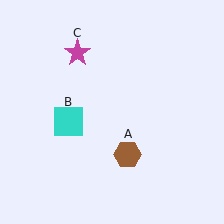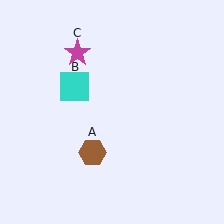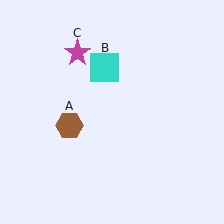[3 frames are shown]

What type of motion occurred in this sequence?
The brown hexagon (object A), cyan square (object B) rotated clockwise around the center of the scene.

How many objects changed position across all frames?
2 objects changed position: brown hexagon (object A), cyan square (object B).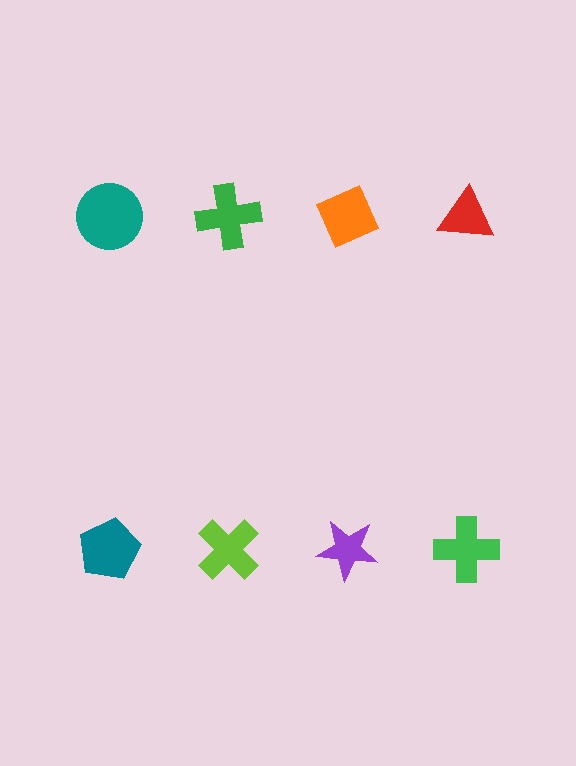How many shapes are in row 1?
4 shapes.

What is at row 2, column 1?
A teal pentagon.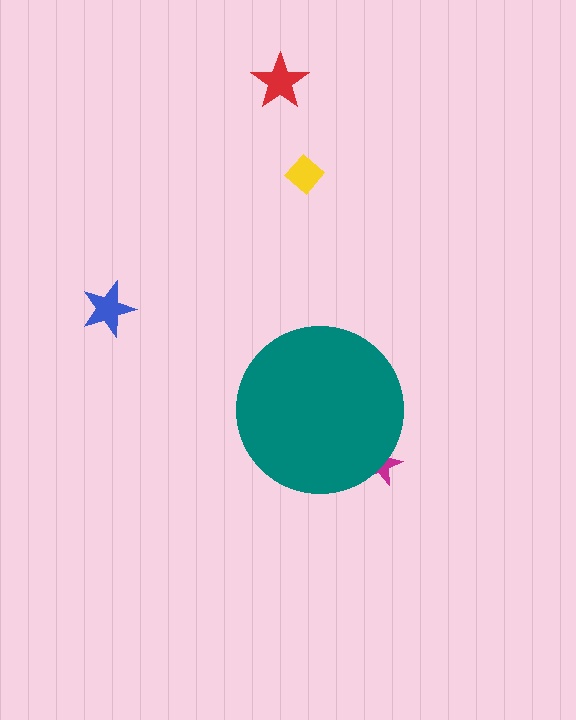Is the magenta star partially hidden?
Yes, the magenta star is partially hidden behind the teal circle.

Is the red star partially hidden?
No, the red star is fully visible.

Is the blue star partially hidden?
No, the blue star is fully visible.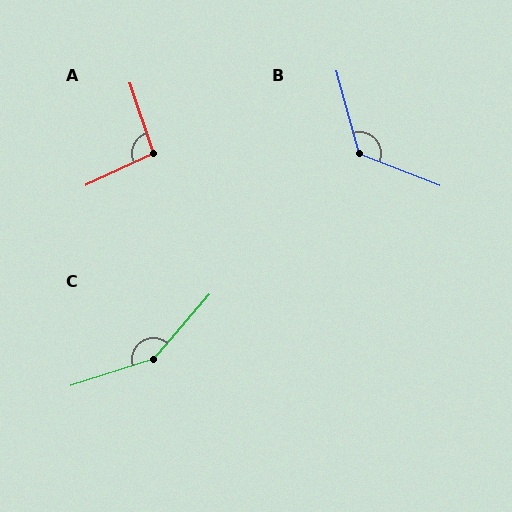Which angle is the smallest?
A, at approximately 97 degrees.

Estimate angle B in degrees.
Approximately 127 degrees.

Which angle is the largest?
C, at approximately 148 degrees.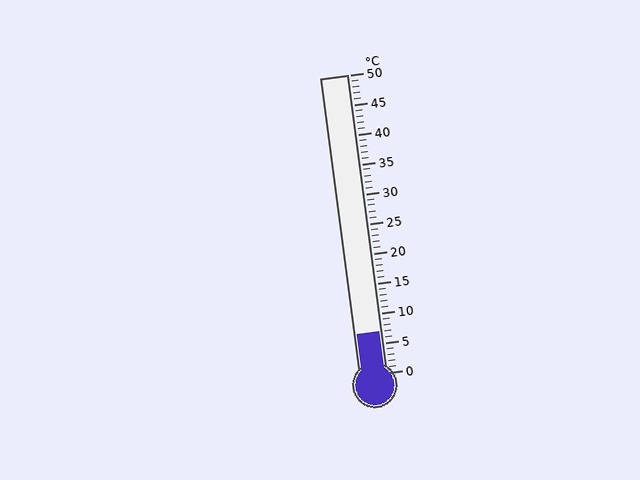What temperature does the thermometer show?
The thermometer shows approximately 7°C.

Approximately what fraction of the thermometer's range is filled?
The thermometer is filled to approximately 15% of its range.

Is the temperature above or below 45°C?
The temperature is below 45°C.